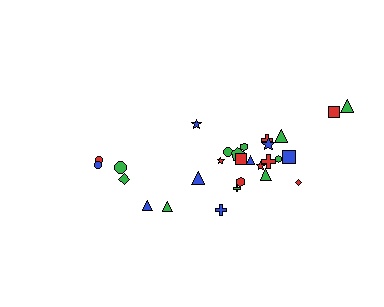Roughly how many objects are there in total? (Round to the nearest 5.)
Roughly 30 objects in total.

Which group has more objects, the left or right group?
The right group.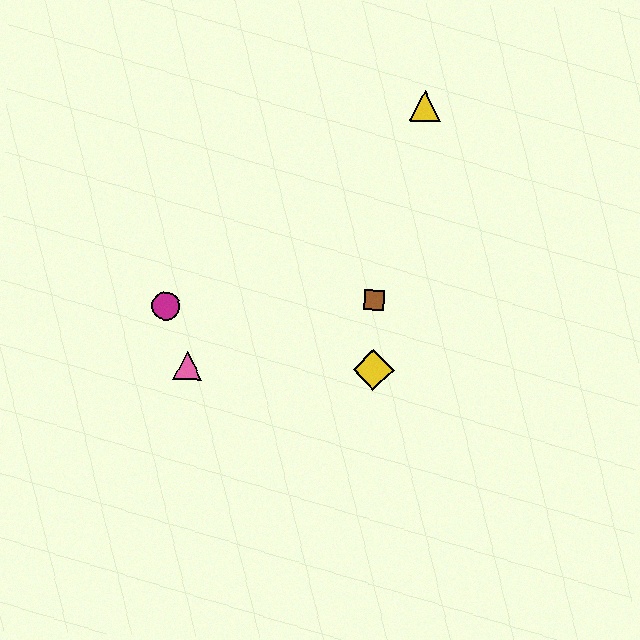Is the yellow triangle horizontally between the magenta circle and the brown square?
No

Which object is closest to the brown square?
The yellow diamond is closest to the brown square.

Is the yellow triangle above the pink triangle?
Yes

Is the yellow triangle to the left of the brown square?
No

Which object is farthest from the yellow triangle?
The pink triangle is farthest from the yellow triangle.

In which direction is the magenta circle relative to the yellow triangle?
The magenta circle is to the left of the yellow triangle.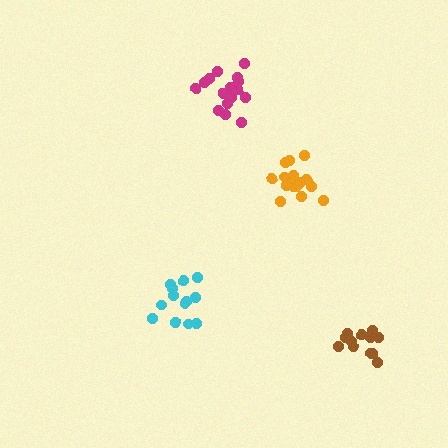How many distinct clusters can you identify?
There are 4 distinct clusters.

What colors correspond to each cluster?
The clusters are colored: magenta, brown, orange, cyan.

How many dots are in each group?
Group 1: 17 dots, Group 2: 12 dots, Group 3: 16 dots, Group 4: 13 dots (58 total).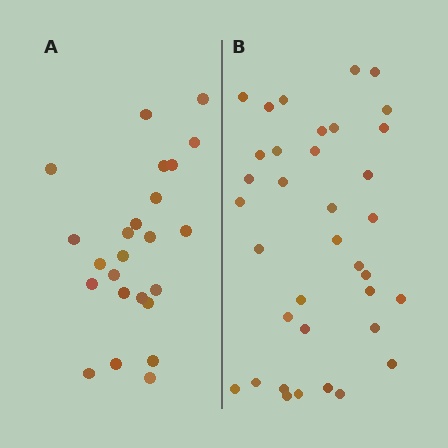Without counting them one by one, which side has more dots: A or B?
Region B (the right region) has more dots.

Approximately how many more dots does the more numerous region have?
Region B has roughly 12 or so more dots than region A.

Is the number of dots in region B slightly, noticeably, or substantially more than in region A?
Region B has substantially more. The ratio is roughly 1.5 to 1.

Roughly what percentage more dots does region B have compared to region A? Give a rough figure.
About 50% more.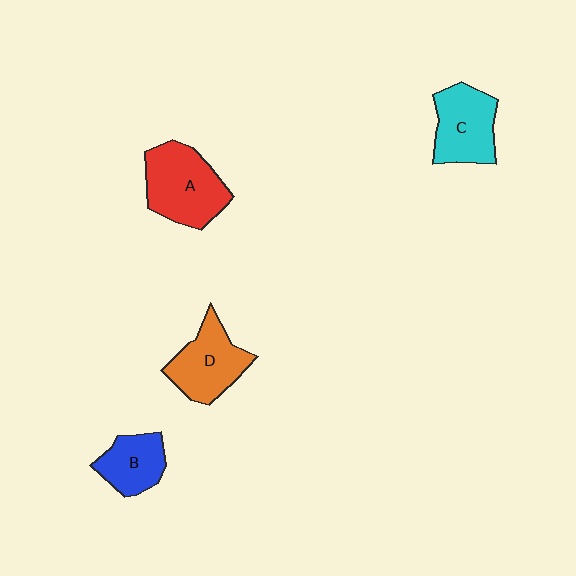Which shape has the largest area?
Shape A (red).